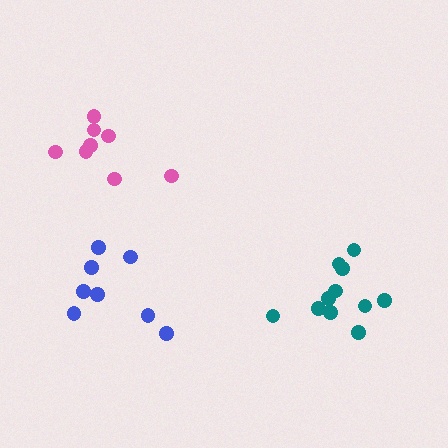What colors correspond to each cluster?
The clusters are colored: pink, blue, teal.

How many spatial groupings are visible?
There are 3 spatial groupings.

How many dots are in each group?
Group 1: 8 dots, Group 2: 8 dots, Group 3: 11 dots (27 total).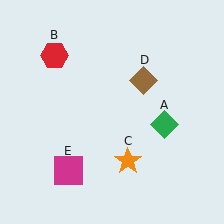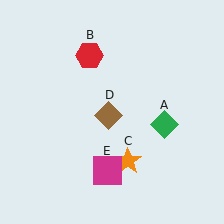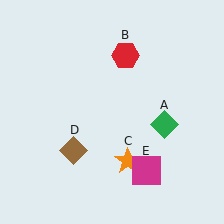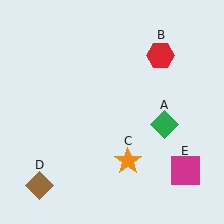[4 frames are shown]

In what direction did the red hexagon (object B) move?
The red hexagon (object B) moved right.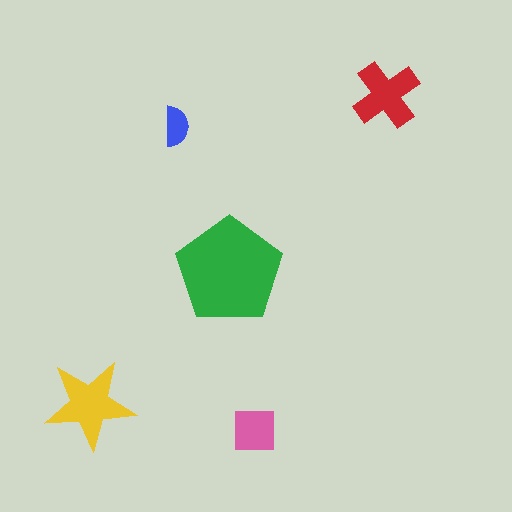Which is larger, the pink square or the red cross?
The red cross.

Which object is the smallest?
The blue semicircle.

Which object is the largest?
The green pentagon.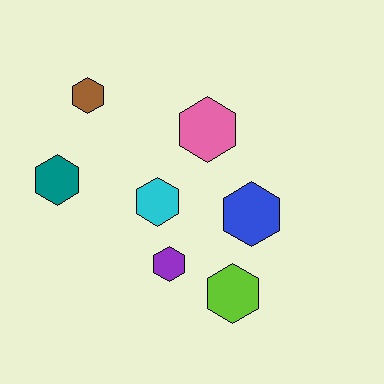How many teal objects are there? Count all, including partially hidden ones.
There is 1 teal object.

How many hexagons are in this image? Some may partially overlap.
There are 7 hexagons.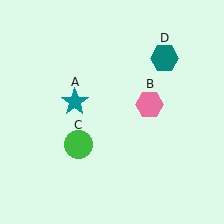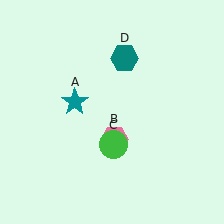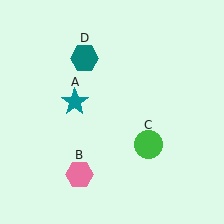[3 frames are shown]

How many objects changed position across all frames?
3 objects changed position: pink hexagon (object B), green circle (object C), teal hexagon (object D).